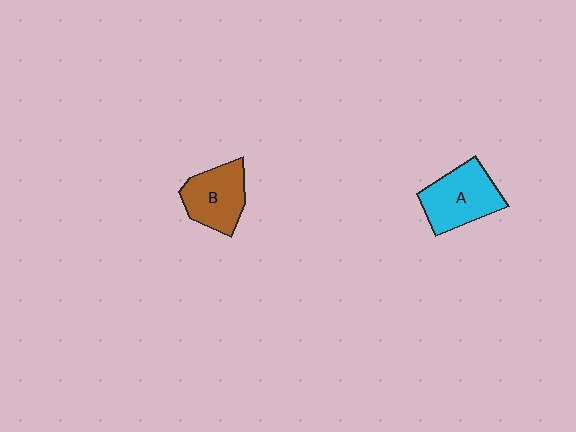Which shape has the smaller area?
Shape B (brown).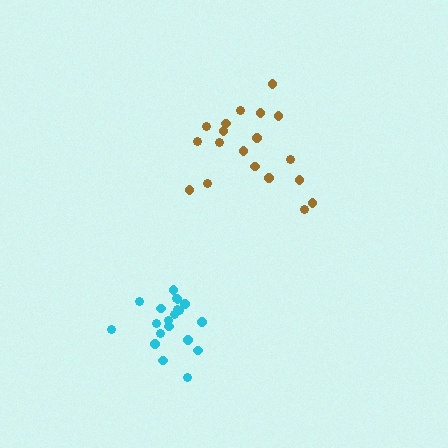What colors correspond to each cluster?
The clusters are colored: brown, cyan.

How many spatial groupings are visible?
There are 2 spatial groupings.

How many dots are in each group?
Group 1: 19 dots, Group 2: 20 dots (39 total).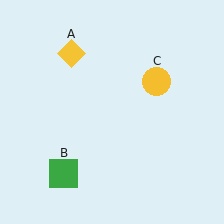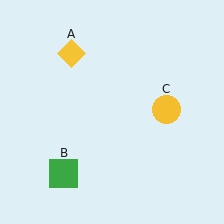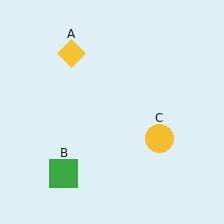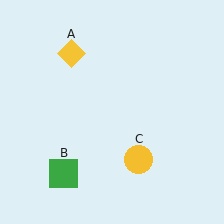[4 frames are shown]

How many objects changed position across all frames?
1 object changed position: yellow circle (object C).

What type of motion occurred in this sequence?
The yellow circle (object C) rotated clockwise around the center of the scene.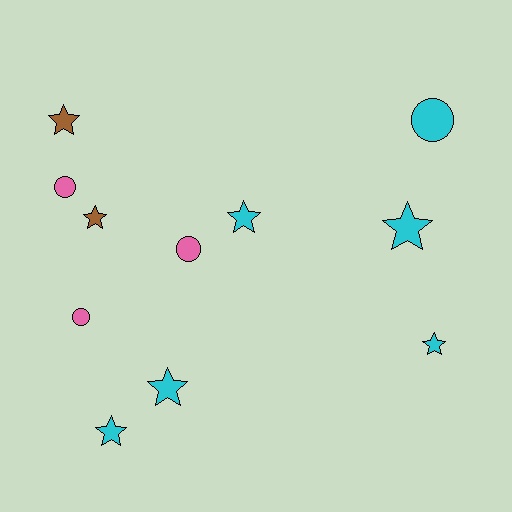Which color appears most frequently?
Cyan, with 6 objects.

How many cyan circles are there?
There is 1 cyan circle.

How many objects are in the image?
There are 11 objects.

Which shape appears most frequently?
Star, with 7 objects.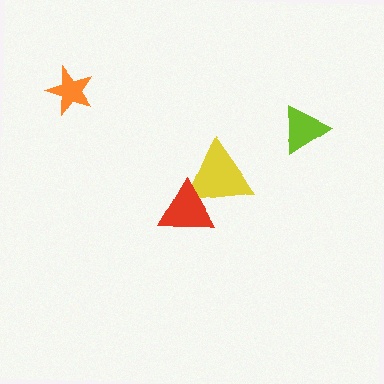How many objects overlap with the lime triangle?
0 objects overlap with the lime triangle.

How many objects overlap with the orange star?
0 objects overlap with the orange star.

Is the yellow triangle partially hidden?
Yes, it is partially covered by another shape.